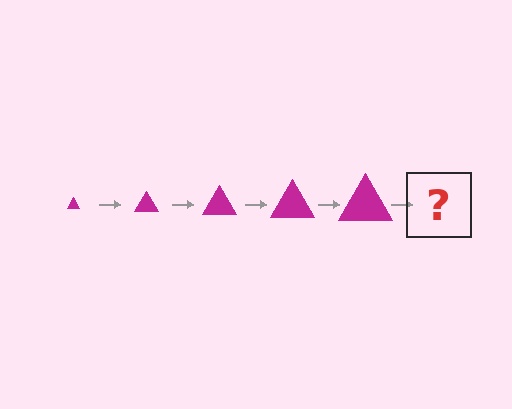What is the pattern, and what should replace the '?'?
The pattern is that the triangle gets progressively larger each step. The '?' should be a magenta triangle, larger than the previous one.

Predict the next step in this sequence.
The next step is a magenta triangle, larger than the previous one.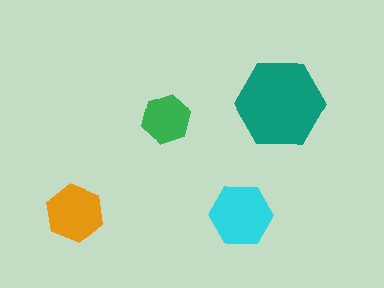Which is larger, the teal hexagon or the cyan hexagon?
The teal one.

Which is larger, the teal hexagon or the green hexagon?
The teal one.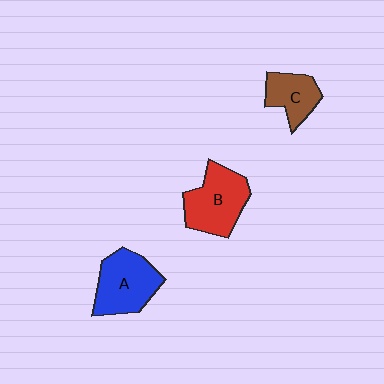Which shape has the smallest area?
Shape C (brown).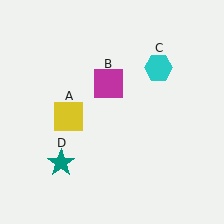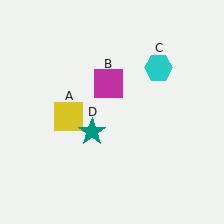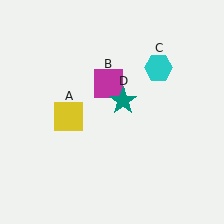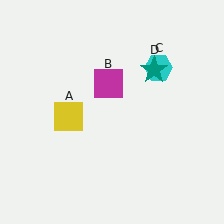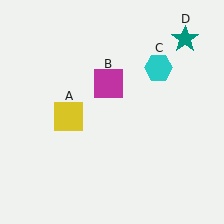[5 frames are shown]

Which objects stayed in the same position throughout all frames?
Yellow square (object A) and magenta square (object B) and cyan hexagon (object C) remained stationary.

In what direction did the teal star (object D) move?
The teal star (object D) moved up and to the right.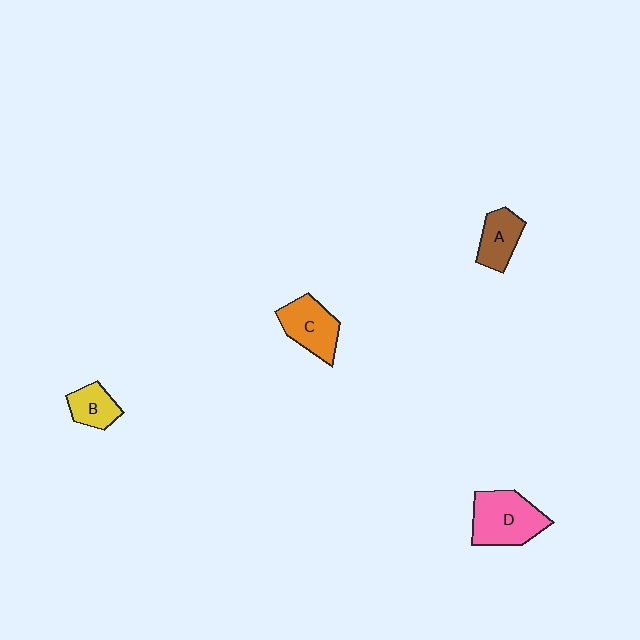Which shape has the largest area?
Shape D (pink).